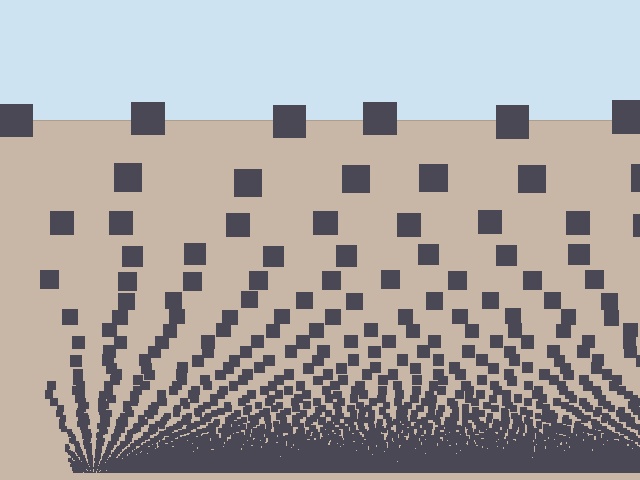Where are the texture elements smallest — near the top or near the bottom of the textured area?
Near the bottom.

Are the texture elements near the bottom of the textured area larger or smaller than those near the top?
Smaller. The gradient is inverted — elements near the bottom are smaller and denser.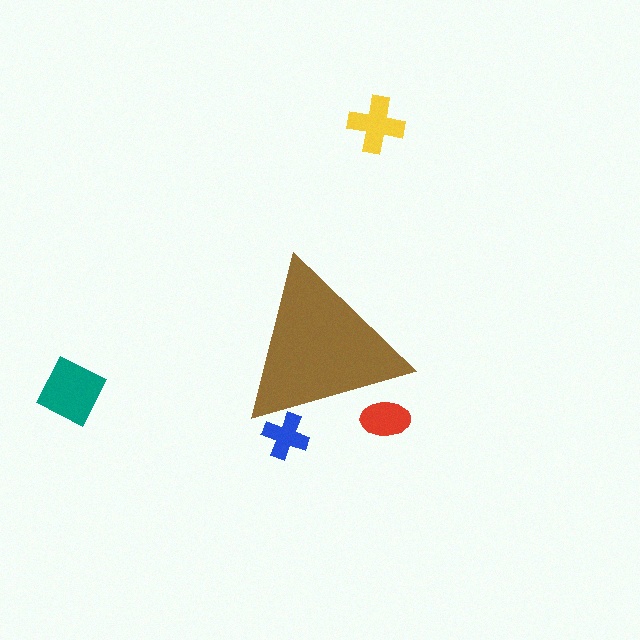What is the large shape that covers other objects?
A brown triangle.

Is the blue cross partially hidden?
Yes, the blue cross is partially hidden behind the brown triangle.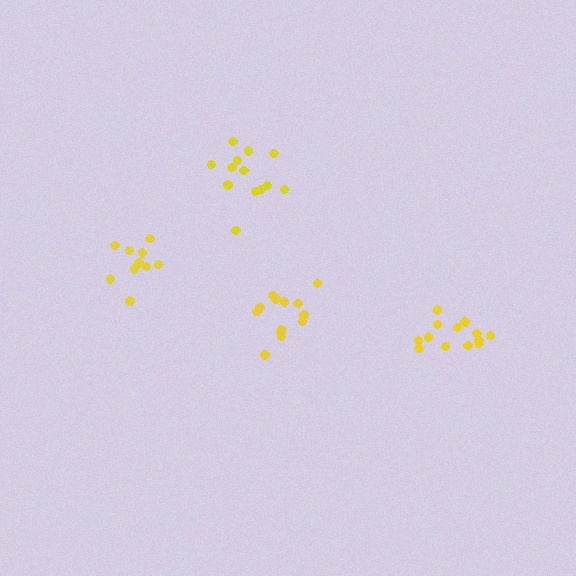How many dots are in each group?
Group 1: 13 dots, Group 2: 13 dots, Group 3: 13 dots, Group 4: 11 dots (50 total).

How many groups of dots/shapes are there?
There are 4 groups.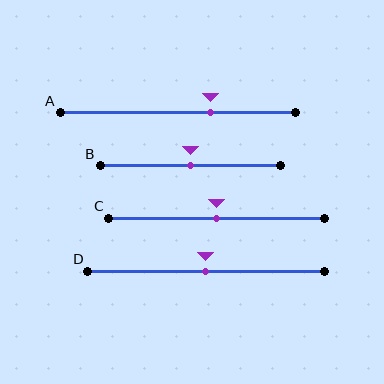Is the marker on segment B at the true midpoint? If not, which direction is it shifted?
Yes, the marker on segment B is at the true midpoint.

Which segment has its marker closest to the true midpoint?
Segment B has its marker closest to the true midpoint.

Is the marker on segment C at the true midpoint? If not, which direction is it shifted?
Yes, the marker on segment C is at the true midpoint.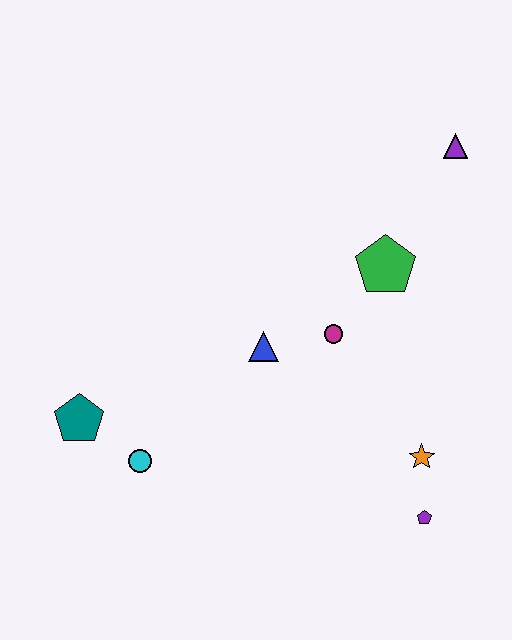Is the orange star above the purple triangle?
No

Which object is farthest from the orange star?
The teal pentagon is farthest from the orange star.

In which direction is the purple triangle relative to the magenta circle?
The purple triangle is above the magenta circle.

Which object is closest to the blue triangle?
The magenta circle is closest to the blue triangle.